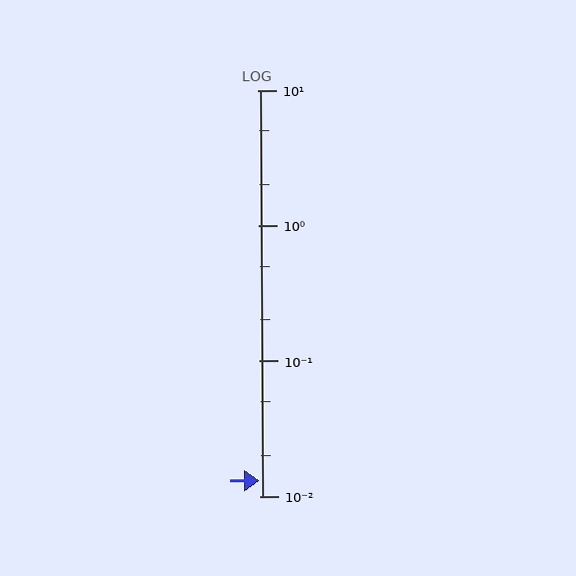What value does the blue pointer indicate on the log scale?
The pointer indicates approximately 0.013.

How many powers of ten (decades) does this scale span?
The scale spans 3 decades, from 0.01 to 10.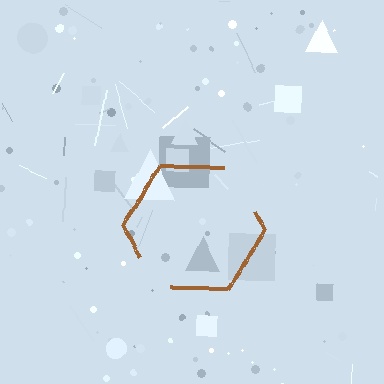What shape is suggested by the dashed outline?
The dashed outline suggests a hexagon.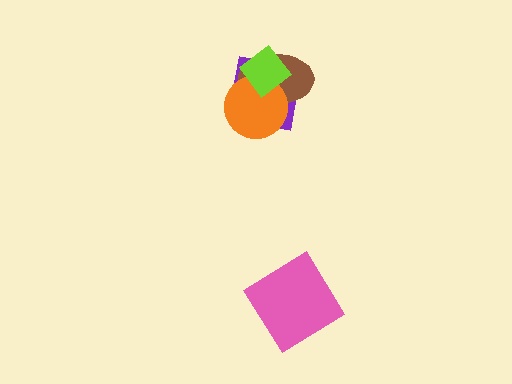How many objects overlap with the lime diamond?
3 objects overlap with the lime diamond.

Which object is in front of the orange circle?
The lime diamond is in front of the orange circle.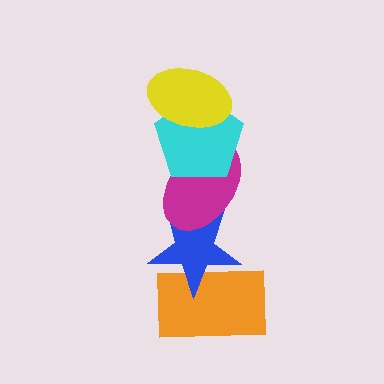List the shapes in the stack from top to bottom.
From top to bottom: the yellow ellipse, the cyan pentagon, the magenta ellipse, the blue star, the orange rectangle.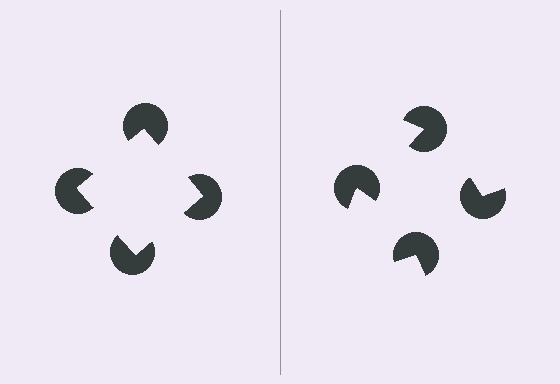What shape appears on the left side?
An illusory square.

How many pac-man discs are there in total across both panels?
8 — 4 on each side.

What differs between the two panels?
The pac-man discs are positioned identically on both sides; only the wedge orientations differ. On the left they align to a square; on the right they are misaligned.